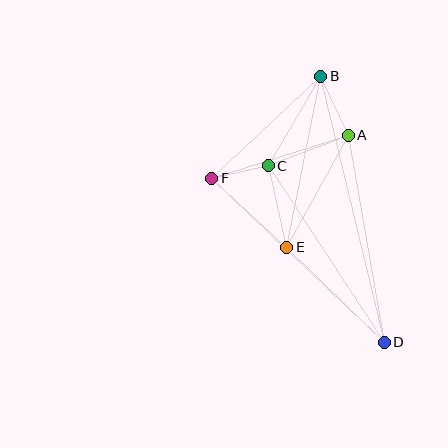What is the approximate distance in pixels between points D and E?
The distance between D and E is approximately 136 pixels.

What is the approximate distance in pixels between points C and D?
The distance between C and D is approximately 211 pixels.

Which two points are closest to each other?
Points C and F are closest to each other.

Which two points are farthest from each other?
Points B and D are farthest from each other.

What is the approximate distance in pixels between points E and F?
The distance between E and F is approximately 102 pixels.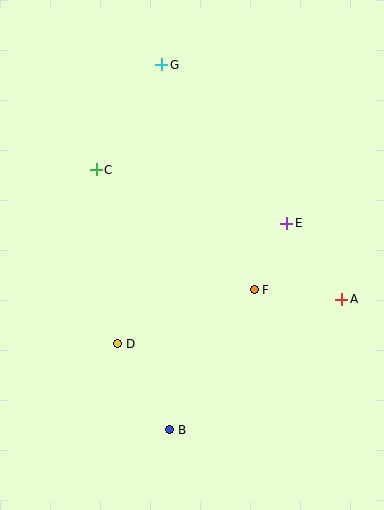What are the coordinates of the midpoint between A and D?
The midpoint between A and D is at (230, 322).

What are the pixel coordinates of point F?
Point F is at (254, 290).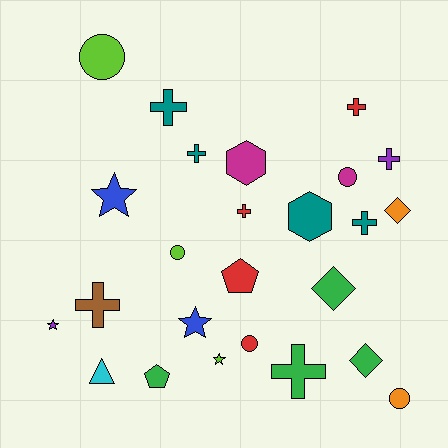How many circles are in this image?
There are 5 circles.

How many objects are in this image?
There are 25 objects.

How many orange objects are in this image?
There are 2 orange objects.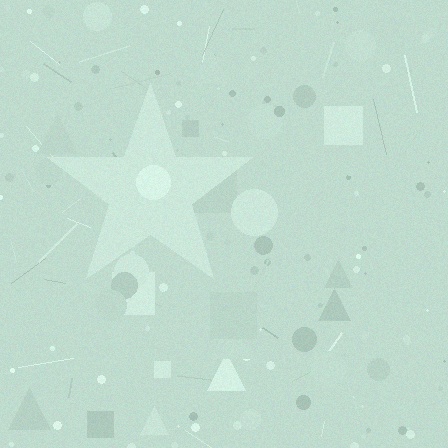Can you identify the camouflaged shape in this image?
The camouflaged shape is a star.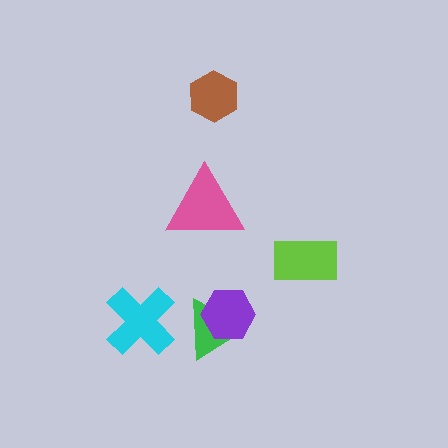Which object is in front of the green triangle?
The purple hexagon is in front of the green triangle.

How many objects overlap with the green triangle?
1 object overlaps with the green triangle.